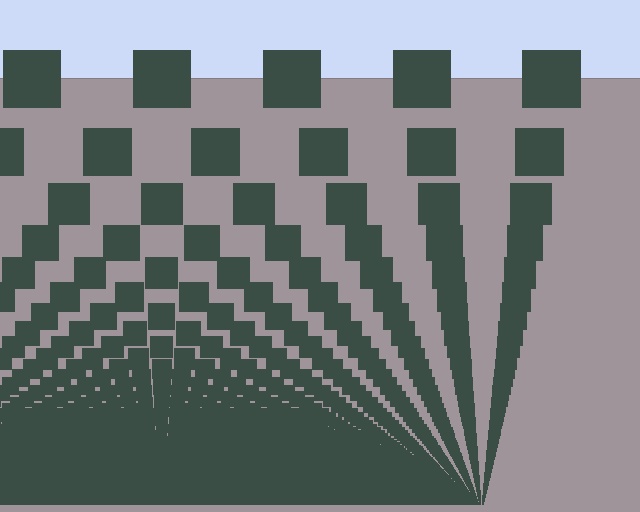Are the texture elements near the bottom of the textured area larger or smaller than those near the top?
Smaller. The gradient is inverted — elements near the bottom are smaller and denser.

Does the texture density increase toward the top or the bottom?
Density increases toward the bottom.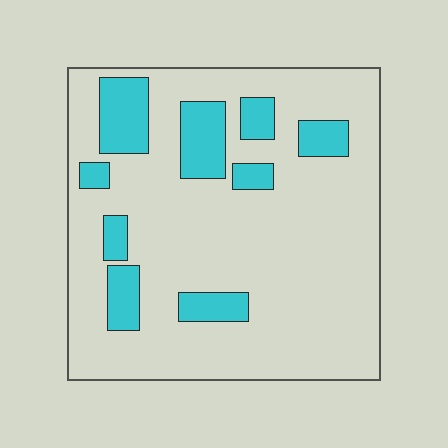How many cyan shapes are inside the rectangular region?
9.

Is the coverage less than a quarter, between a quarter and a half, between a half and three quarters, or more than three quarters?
Less than a quarter.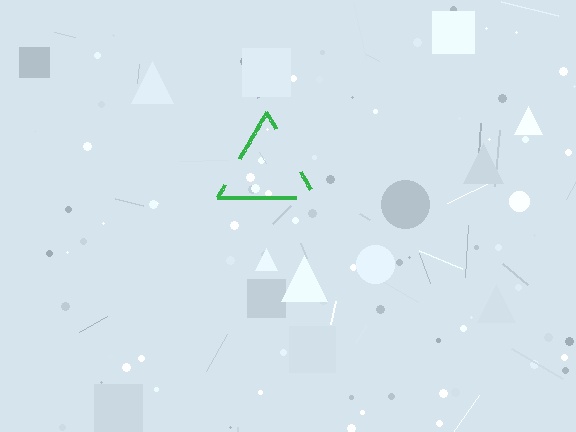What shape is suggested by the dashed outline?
The dashed outline suggests a triangle.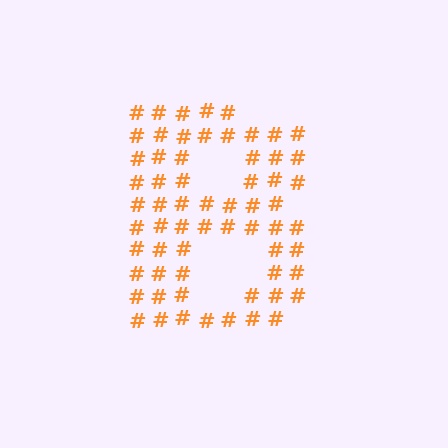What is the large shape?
The large shape is the letter B.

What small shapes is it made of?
It is made of small hash symbols.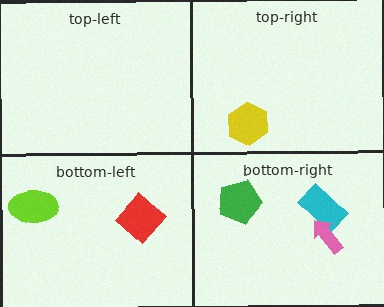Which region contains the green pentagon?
The bottom-right region.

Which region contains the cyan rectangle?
The bottom-right region.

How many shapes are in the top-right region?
1.